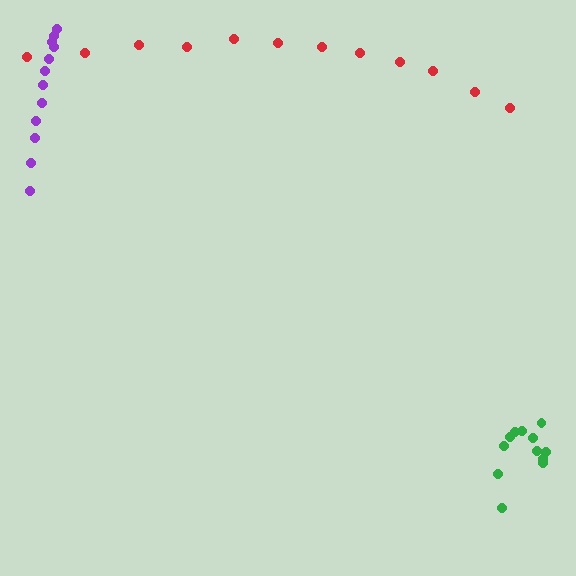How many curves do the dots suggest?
There are 3 distinct paths.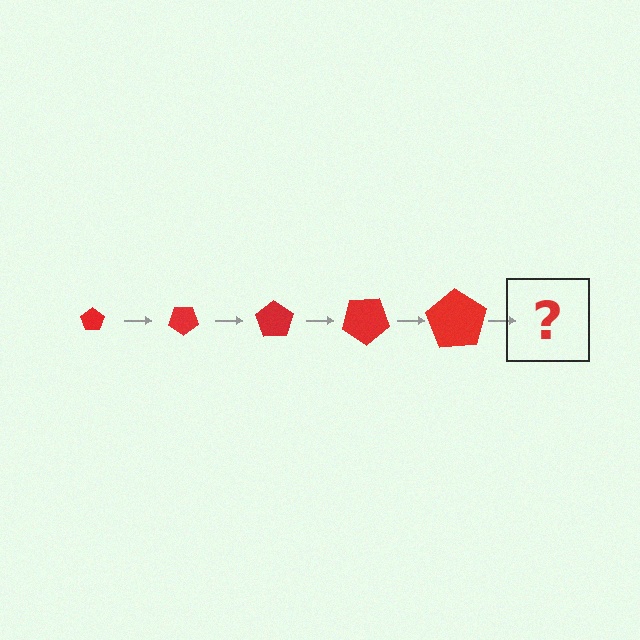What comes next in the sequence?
The next element should be a pentagon, larger than the previous one and rotated 175 degrees from the start.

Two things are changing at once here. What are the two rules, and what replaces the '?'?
The two rules are that the pentagon grows larger each step and it rotates 35 degrees each step. The '?' should be a pentagon, larger than the previous one and rotated 175 degrees from the start.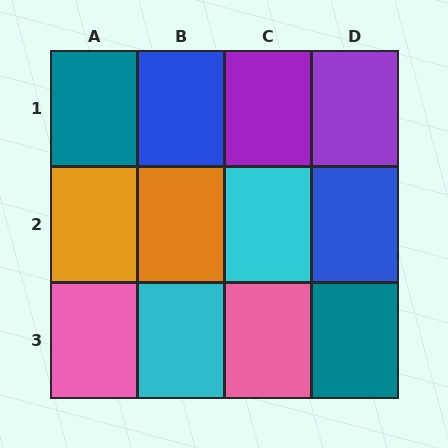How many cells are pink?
2 cells are pink.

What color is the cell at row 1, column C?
Purple.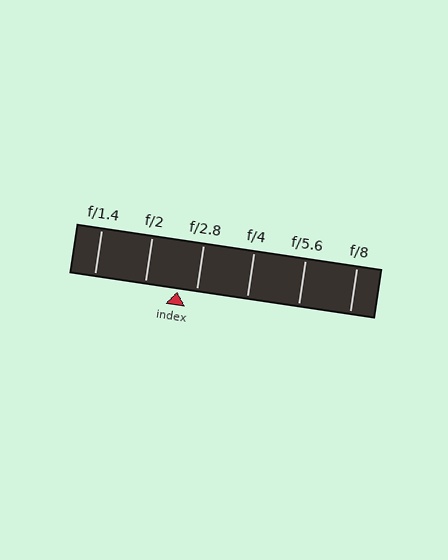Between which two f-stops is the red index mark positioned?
The index mark is between f/2 and f/2.8.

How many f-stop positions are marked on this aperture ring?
There are 6 f-stop positions marked.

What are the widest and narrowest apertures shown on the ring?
The widest aperture shown is f/1.4 and the narrowest is f/8.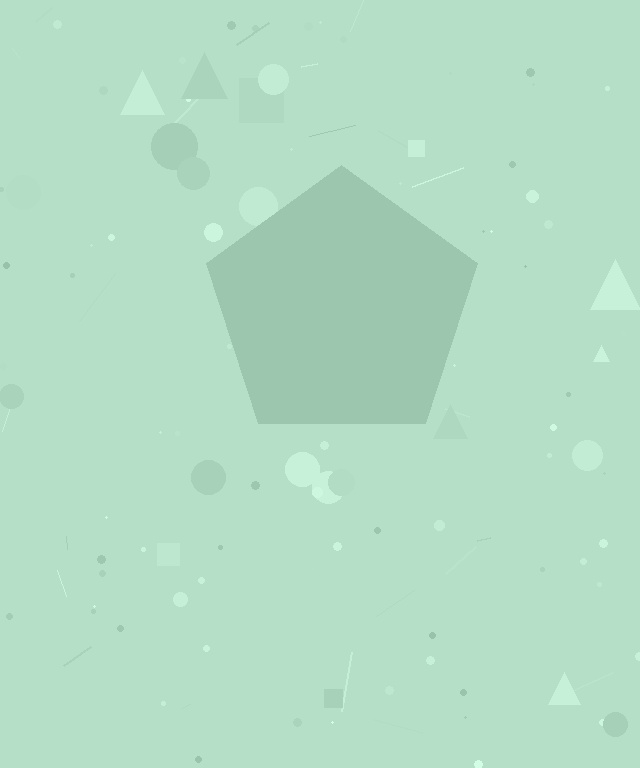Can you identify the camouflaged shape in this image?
The camouflaged shape is a pentagon.